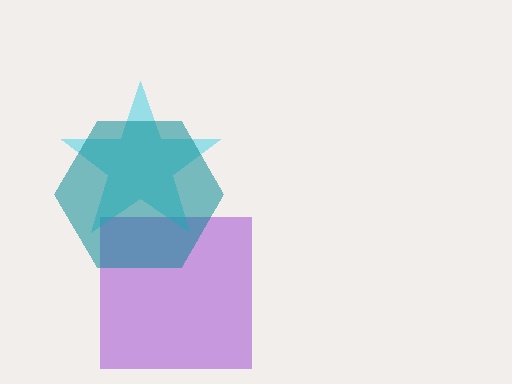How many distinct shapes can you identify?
There are 3 distinct shapes: a purple square, a cyan star, a teal hexagon.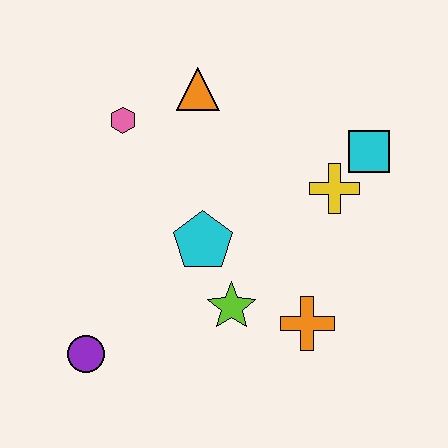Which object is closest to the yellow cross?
The cyan square is closest to the yellow cross.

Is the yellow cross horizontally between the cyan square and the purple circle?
Yes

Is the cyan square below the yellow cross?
No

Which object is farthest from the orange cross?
The pink hexagon is farthest from the orange cross.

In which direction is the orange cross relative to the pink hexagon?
The orange cross is below the pink hexagon.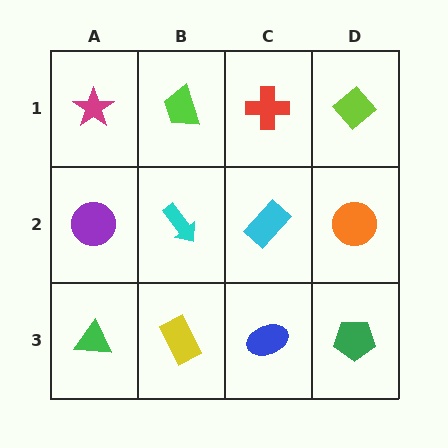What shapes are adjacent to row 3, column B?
A cyan arrow (row 2, column B), a green triangle (row 3, column A), a blue ellipse (row 3, column C).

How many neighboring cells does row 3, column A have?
2.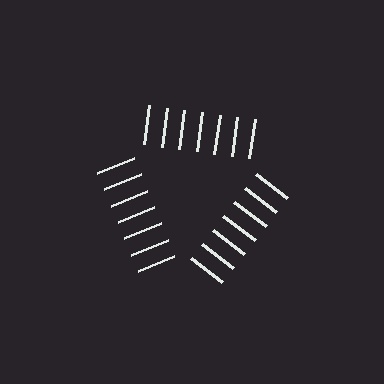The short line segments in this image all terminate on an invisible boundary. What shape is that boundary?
An illusory triangle — the line segments terminate on its edges but no continuous stroke is drawn.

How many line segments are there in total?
21 — 7 along each of the 3 edges.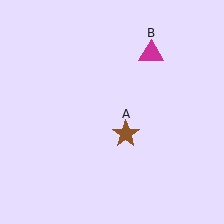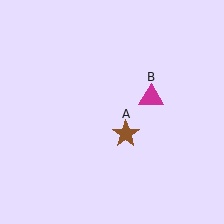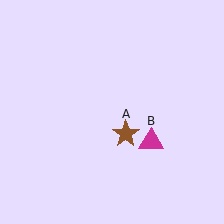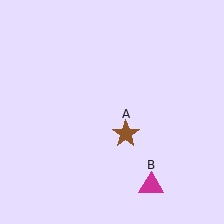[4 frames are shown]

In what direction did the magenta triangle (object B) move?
The magenta triangle (object B) moved down.